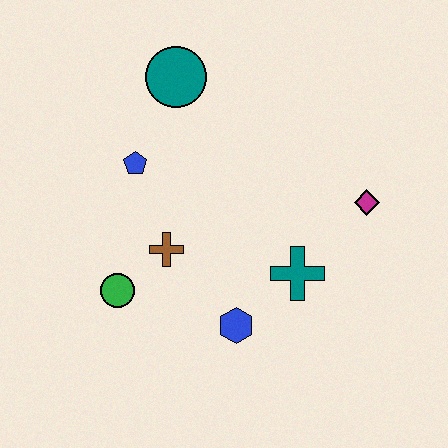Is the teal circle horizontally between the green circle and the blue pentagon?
No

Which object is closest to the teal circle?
The blue pentagon is closest to the teal circle.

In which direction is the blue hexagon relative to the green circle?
The blue hexagon is to the right of the green circle.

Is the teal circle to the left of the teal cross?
Yes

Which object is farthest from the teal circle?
The blue hexagon is farthest from the teal circle.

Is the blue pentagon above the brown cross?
Yes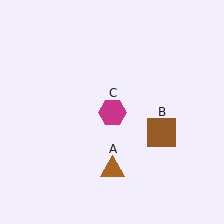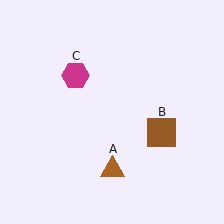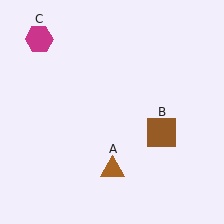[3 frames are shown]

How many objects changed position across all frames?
1 object changed position: magenta hexagon (object C).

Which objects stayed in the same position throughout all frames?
Brown triangle (object A) and brown square (object B) remained stationary.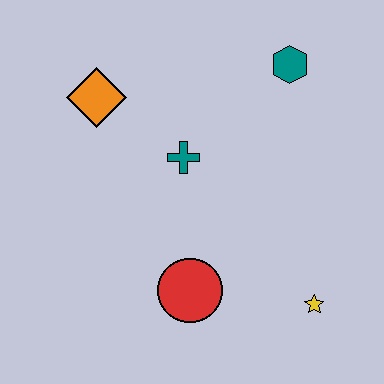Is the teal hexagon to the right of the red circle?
Yes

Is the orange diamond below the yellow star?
No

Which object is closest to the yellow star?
The red circle is closest to the yellow star.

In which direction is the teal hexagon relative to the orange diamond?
The teal hexagon is to the right of the orange diamond.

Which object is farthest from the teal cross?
The yellow star is farthest from the teal cross.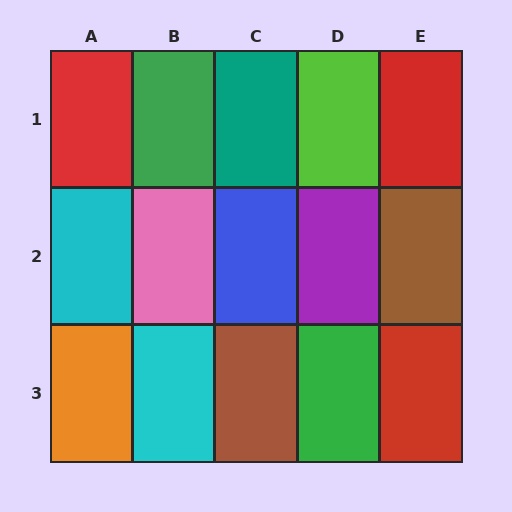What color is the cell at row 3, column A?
Orange.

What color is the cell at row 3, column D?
Green.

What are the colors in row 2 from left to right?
Cyan, pink, blue, purple, brown.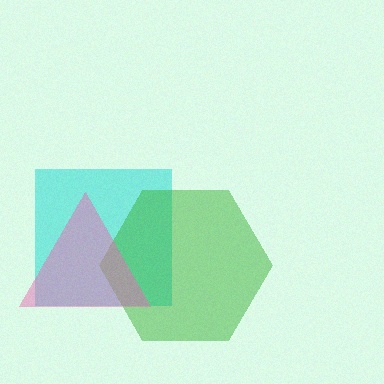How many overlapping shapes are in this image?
There are 3 overlapping shapes in the image.